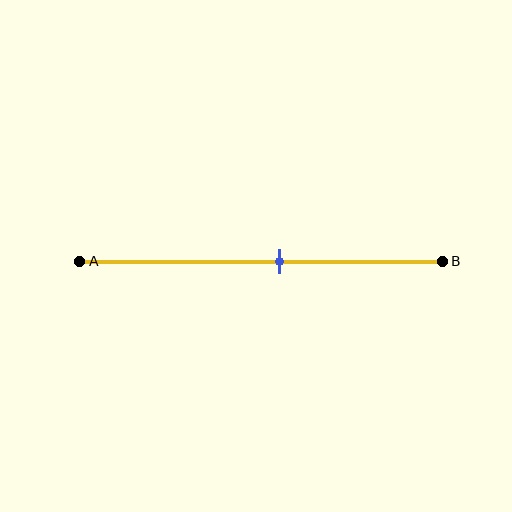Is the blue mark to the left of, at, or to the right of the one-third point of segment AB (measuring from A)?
The blue mark is to the right of the one-third point of segment AB.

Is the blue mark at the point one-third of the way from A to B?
No, the mark is at about 55% from A, not at the 33% one-third point.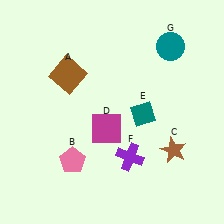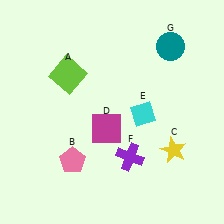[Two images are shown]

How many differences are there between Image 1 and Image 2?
There are 3 differences between the two images.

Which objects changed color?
A changed from brown to lime. C changed from brown to yellow. E changed from teal to cyan.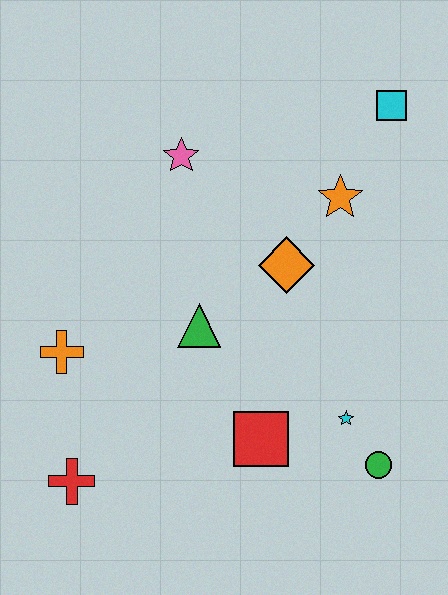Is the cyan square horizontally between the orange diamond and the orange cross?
No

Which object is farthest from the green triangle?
The cyan square is farthest from the green triangle.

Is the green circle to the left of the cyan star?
No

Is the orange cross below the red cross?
No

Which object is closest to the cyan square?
The orange star is closest to the cyan square.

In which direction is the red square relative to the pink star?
The red square is below the pink star.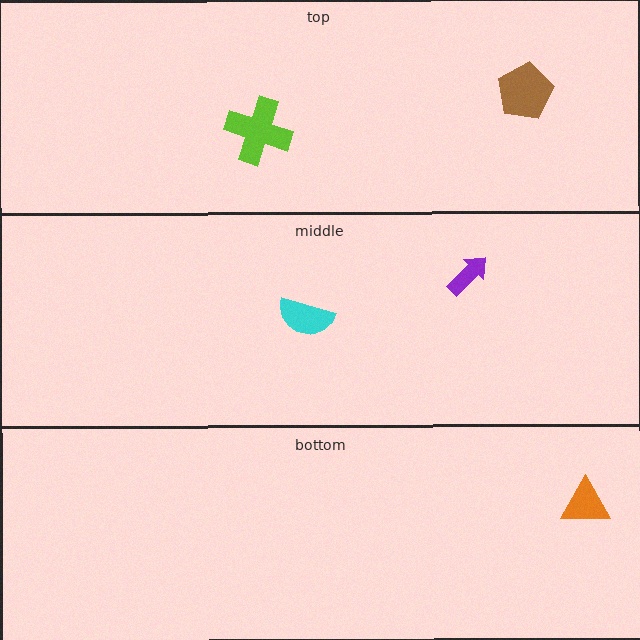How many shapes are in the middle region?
2.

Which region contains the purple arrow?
The middle region.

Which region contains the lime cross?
The top region.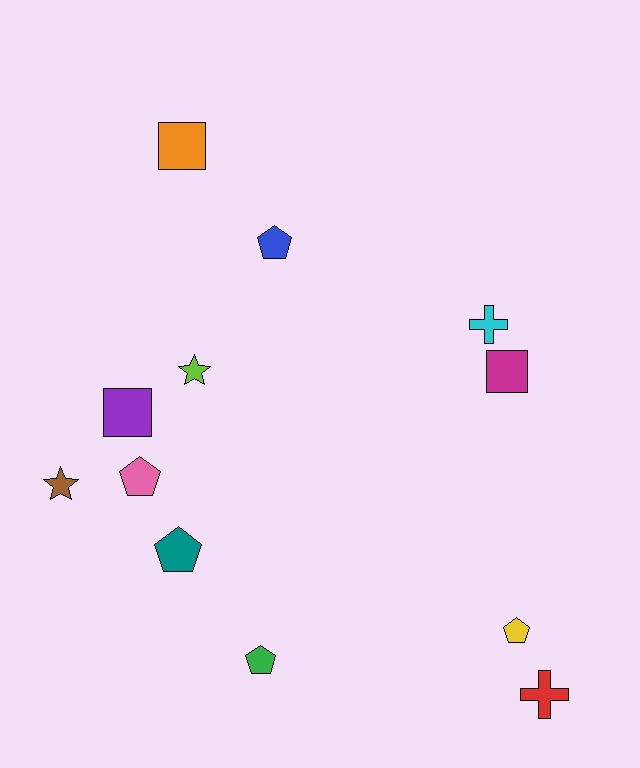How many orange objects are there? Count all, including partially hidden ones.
There is 1 orange object.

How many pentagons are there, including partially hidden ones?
There are 5 pentagons.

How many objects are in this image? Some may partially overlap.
There are 12 objects.